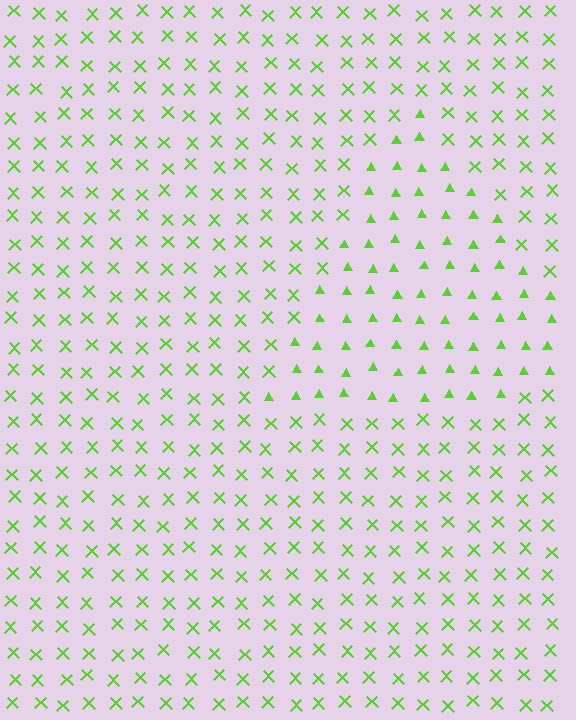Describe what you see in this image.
The image is filled with small lime elements arranged in a uniform grid. A triangle-shaped region contains triangles, while the surrounding area contains X marks. The boundary is defined purely by the change in element shape.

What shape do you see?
I see a triangle.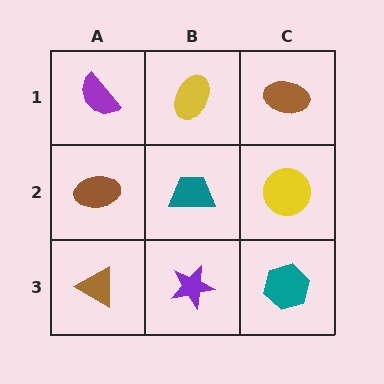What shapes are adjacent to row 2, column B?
A yellow ellipse (row 1, column B), a purple star (row 3, column B), a brown ellipse (row 2, column A), a yellow circle (row 2, column C).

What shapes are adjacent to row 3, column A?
A brown ellipse (row 2, column A), a purple star (row 3, column B).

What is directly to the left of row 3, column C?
A purple star.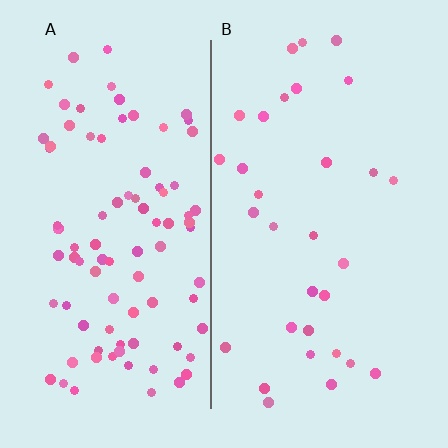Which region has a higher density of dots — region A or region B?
A (the left).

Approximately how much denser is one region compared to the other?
Approximately 2.9× — region A over region B.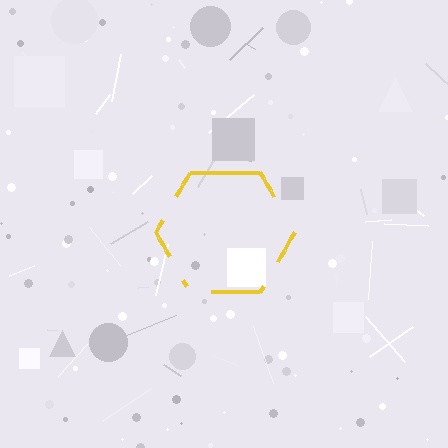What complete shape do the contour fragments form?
The contour fragments form a hexagon.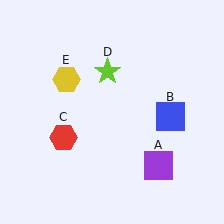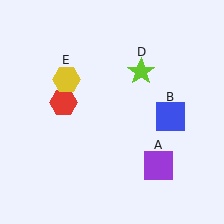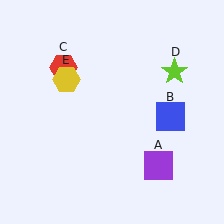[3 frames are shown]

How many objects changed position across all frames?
2 objects changed position: red hexagon (object C), lime star (object D).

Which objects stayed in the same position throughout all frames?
Purple square (object A) and blue square (object B) and yellow hexagon (object E) remained stationary.